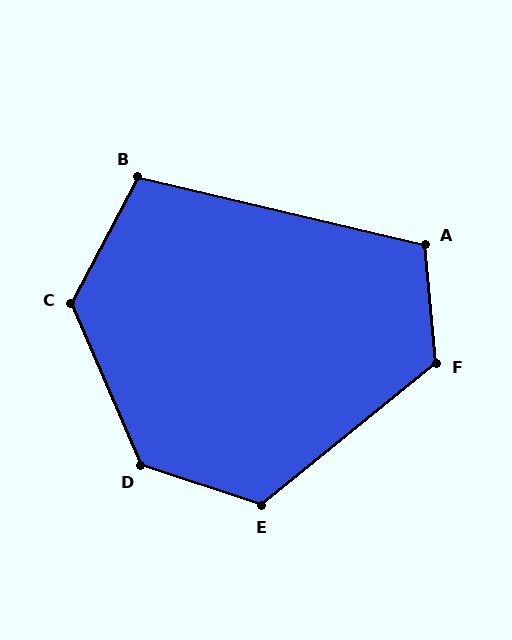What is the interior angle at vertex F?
Approximately 124 degrees (obtuse).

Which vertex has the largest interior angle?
D, at approximately 132 degrees.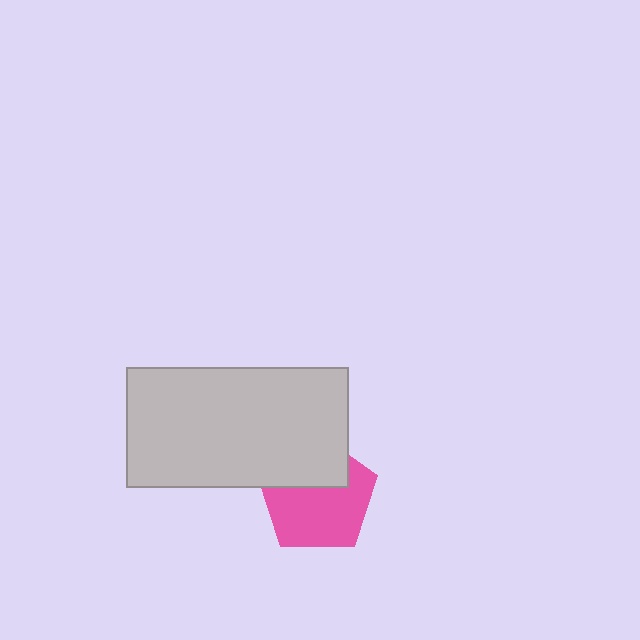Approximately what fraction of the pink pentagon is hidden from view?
Roughly 35% of the pink pentagon is hidden behind the light gray rectangle.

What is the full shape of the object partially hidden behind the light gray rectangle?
The partially hidden object is a pink pentagon.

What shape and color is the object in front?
The object in front is a light gray rectangle.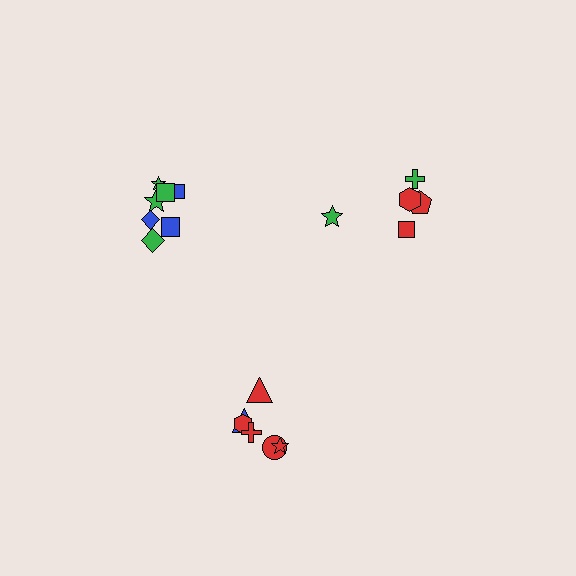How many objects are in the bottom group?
There are 6 objects.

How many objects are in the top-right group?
There are 5 objects.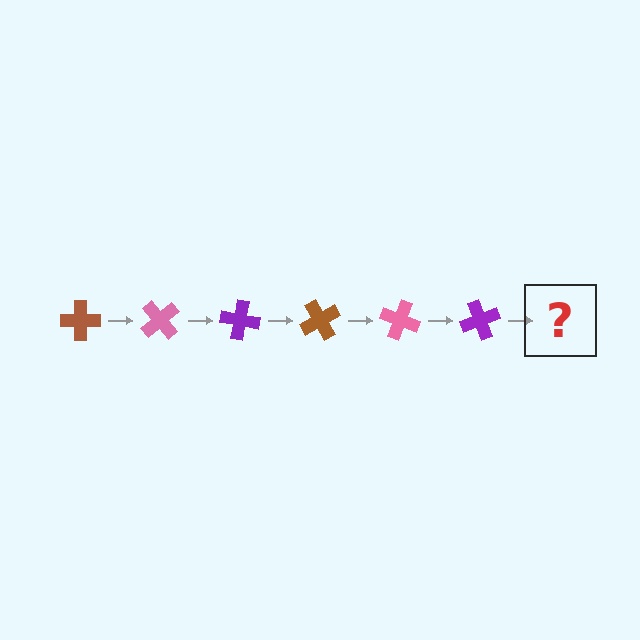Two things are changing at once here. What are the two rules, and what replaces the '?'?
The two rules are that it rotates 50 degrees each step and the color cycles through brown, pink, and purple. The '?' should be a brown cross, rotated 300 degrees from the start.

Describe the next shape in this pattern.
It should be a brown cross, rotated 300 degrees from the start.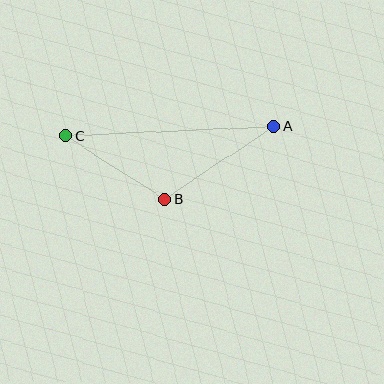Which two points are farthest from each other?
Points A and C are farthest from each other.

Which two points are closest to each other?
Points B and C are closest to each other.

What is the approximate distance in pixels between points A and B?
The distance between A and B is approximately 131 pixels.